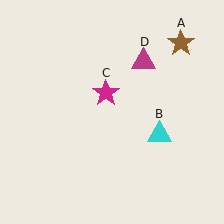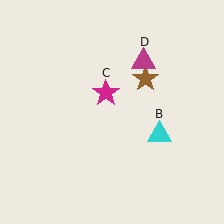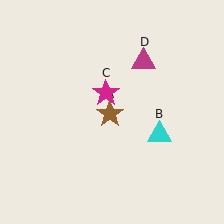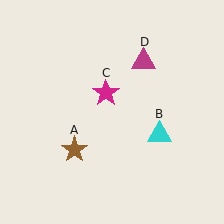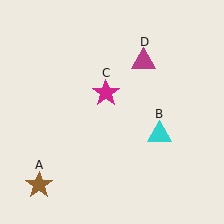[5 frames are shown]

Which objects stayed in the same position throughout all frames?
Cyan triangle (object B) and magenta star (object C) and magenta triangle (object D) remained stationary.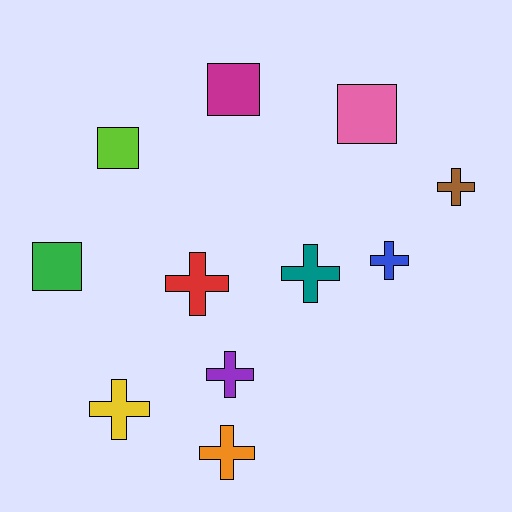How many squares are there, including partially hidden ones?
There are 4 squares.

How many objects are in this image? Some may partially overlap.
There are 11 objects.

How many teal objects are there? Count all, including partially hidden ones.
There is 1 teal object.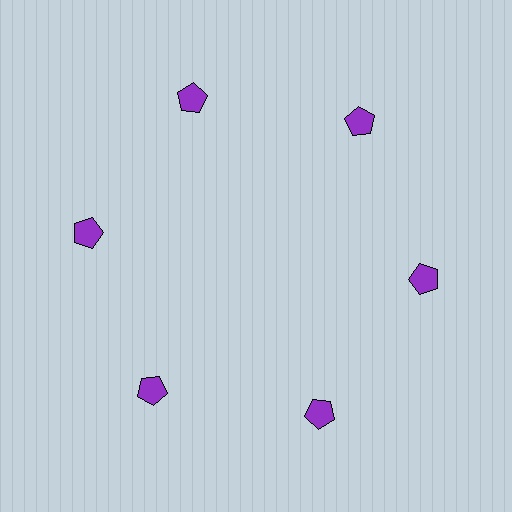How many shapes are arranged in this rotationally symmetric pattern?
There are 6 shapes, arranged in 6 groups of 1.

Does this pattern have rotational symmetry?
Yes, this pattern has 6-fold rotational symmetry. It looks the same after rotating 60 degrees around the center.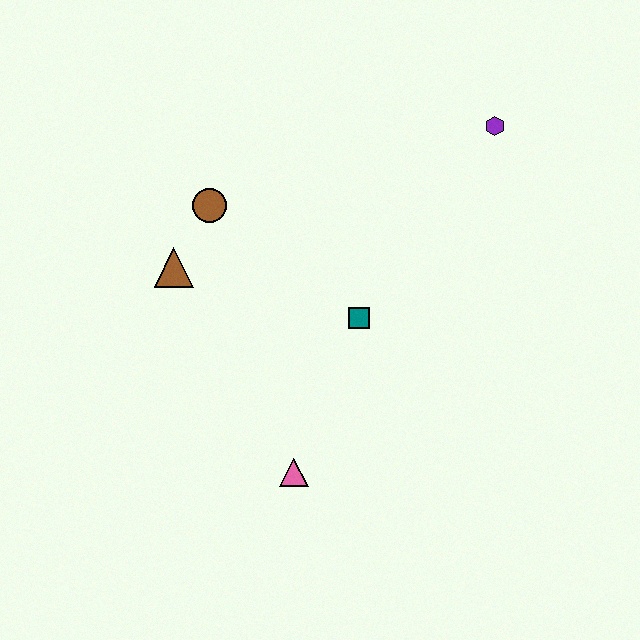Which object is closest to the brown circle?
The brown triangle is closest to the brown circle.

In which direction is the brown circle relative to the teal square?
The brown circle is to the left of the teal square.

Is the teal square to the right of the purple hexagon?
No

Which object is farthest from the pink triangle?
The purple hexagon is farthest from the pink triangle.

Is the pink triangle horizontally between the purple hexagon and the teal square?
No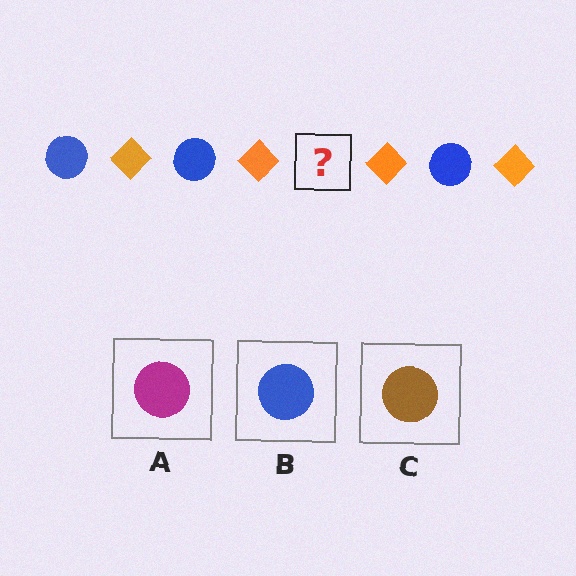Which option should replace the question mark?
Option B.